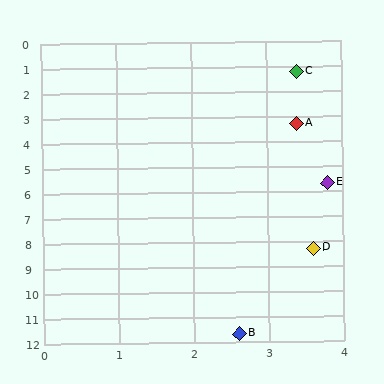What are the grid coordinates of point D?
Point D is at approximately (3.6, 8.3).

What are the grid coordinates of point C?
Point C is at approximately (3.4, 1.2).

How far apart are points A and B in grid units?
Points A and B are about 8.4 grid units apart.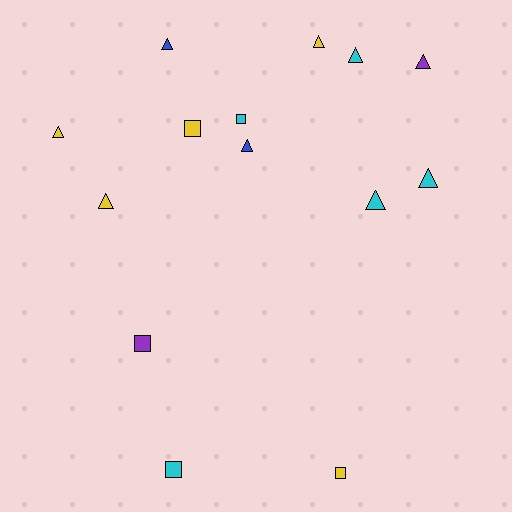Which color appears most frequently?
Cyan, with 5 objects.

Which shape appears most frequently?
Triangle, with 9 objects.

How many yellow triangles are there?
There are 3 yellow triangles.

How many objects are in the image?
There are 14 objects.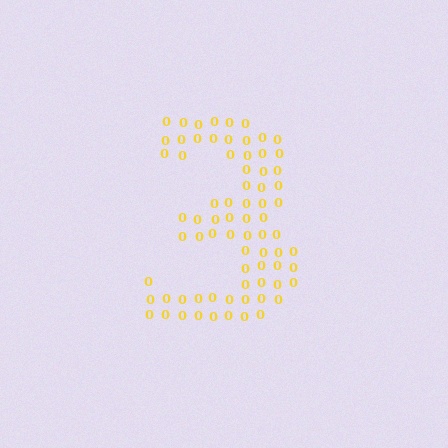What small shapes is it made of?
It is made of small digit 0's.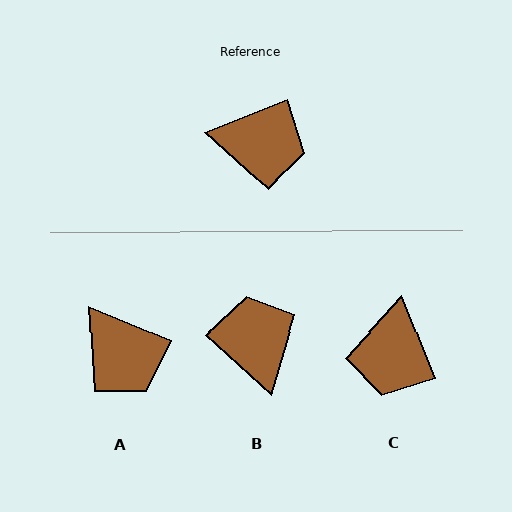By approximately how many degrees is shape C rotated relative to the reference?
Approximately 90 degrees clockwise.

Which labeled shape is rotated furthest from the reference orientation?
B, about 115 degrees away.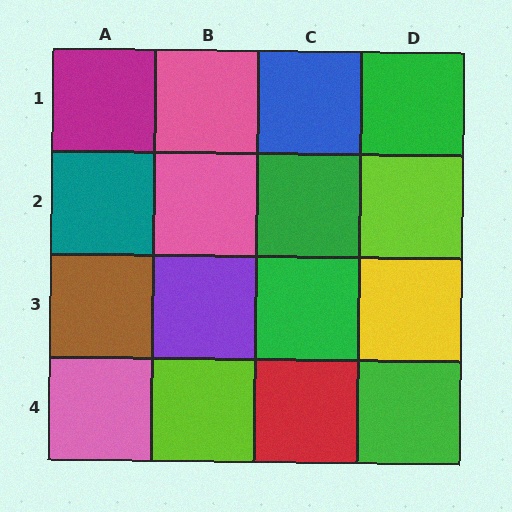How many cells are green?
4 cells are green.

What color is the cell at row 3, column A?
Brown.